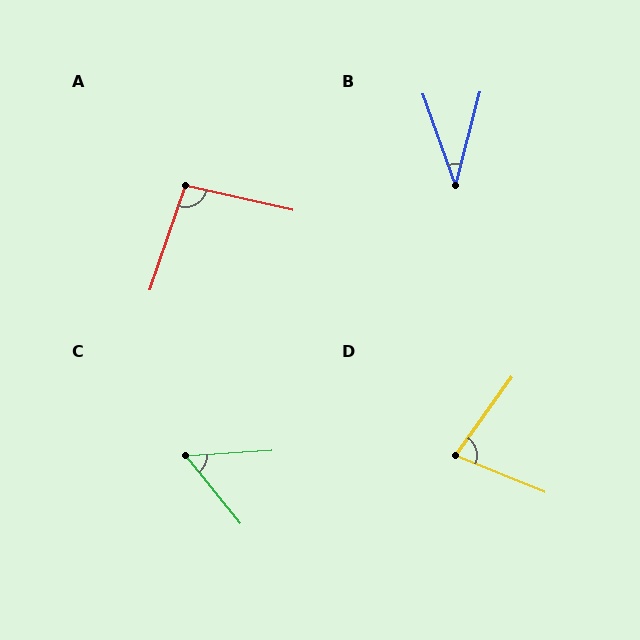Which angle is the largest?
A, at approximately 96 degrees.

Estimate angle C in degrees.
Approximately 54 degrees.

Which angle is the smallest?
B, at approximately 34 degrees.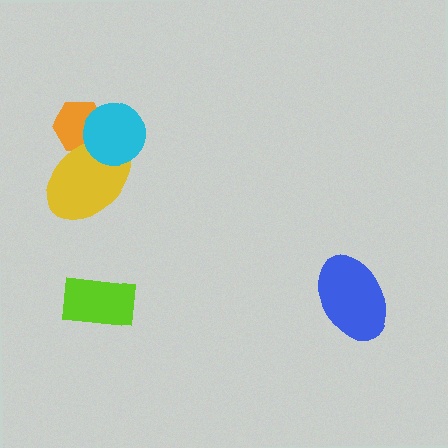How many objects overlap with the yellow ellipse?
2 objects overlap with the yellow ellipse.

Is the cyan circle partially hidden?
No, no other shape covers it.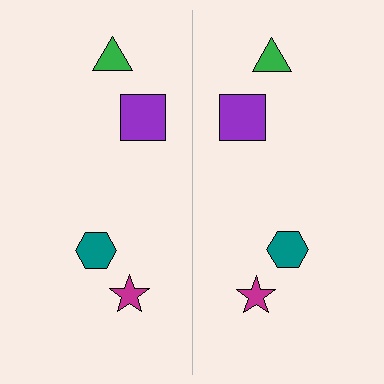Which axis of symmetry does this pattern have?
The pattern has a vertical axis of symmetry running through the center of the image.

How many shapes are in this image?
There are 8 shapes in this image.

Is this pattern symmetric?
Yes, this pattern has bilateral (reflection) symmetry.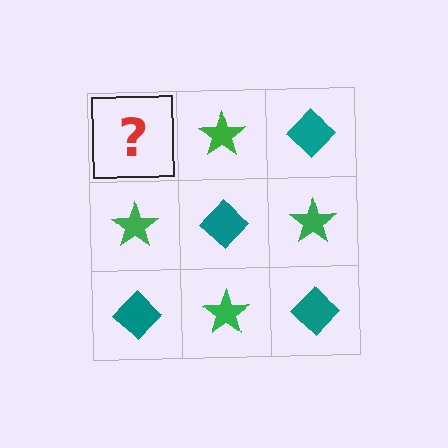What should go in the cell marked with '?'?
The missing cell should contain a teal diamond.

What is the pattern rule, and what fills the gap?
The rule is that it alternates teal diamond and green star in a checkerboard pattern. The gap should be filled with a teal diamond.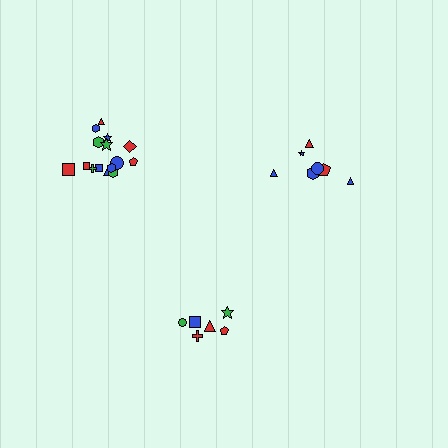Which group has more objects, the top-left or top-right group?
The top-left group.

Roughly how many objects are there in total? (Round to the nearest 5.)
Roughly 30 objects in total.